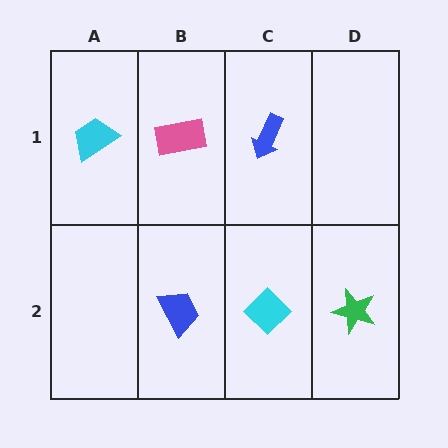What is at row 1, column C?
A blue arrow.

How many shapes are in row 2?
3 shapes.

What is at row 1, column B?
A pink rectangle.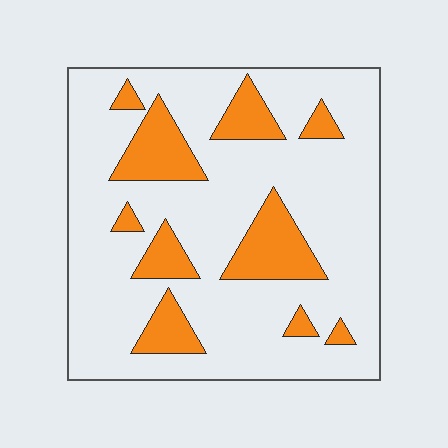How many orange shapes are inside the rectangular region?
10.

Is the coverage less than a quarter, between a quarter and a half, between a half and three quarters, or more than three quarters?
Less than a quarter.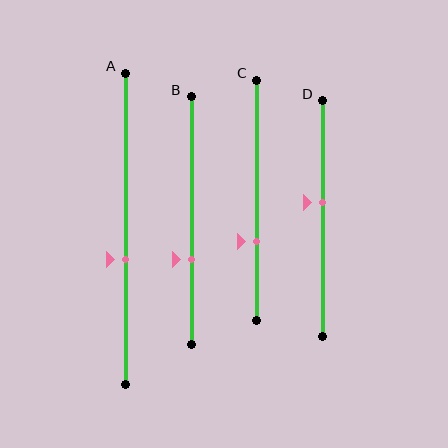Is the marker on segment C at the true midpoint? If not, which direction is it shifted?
No, the marker on segment C is shifted downward by about 17% of the segment length.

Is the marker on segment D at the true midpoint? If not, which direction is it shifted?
No, the marker on segment D is shifted upward by about 7% of the segment length.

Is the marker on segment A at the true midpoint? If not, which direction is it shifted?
No, the marker on segment A is shifted downward by about 10% of the segment length.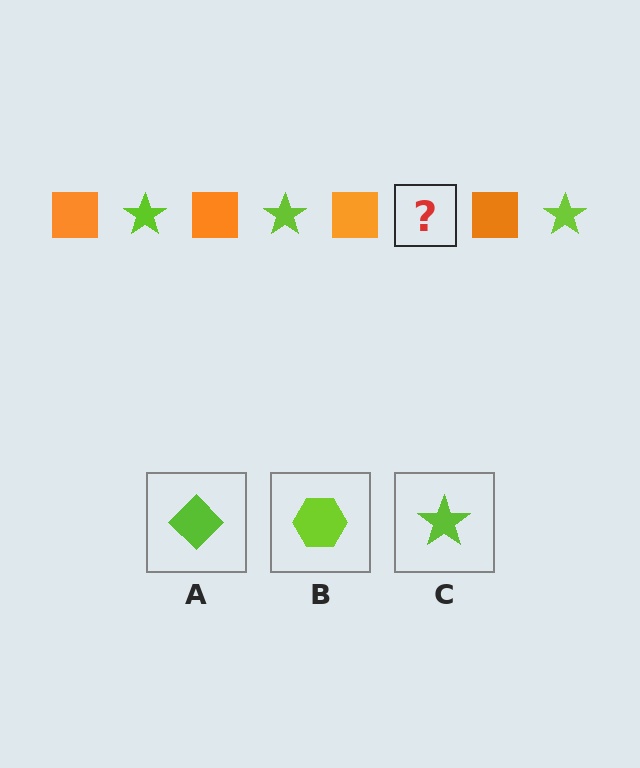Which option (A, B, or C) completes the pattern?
C.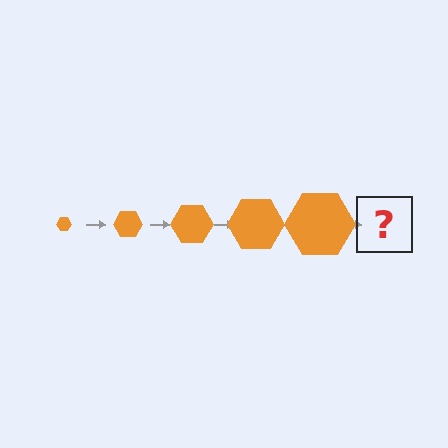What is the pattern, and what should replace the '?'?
The pattern is that the hexagon gets progressively larger each step. The '?' should be an orange hexagon, larger than the previous one.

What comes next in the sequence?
The next element should be an orange hexagon, larger than the previous one.